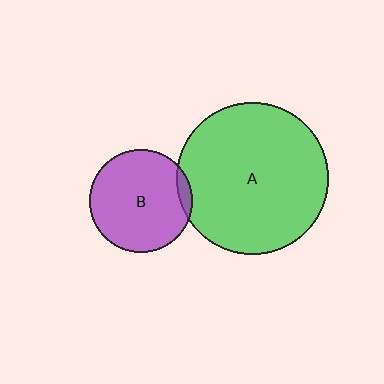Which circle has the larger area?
Circle A (green).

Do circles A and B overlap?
Yes.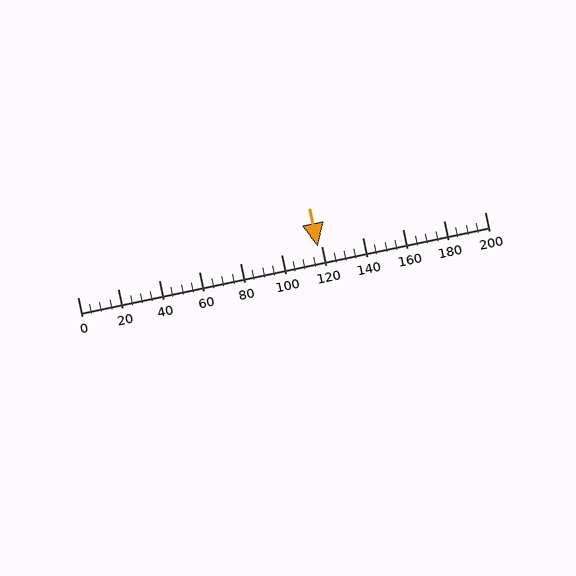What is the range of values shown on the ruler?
The ruler shows values from 0 to 200.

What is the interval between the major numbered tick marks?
The major tick marks are spaced 20 units apart.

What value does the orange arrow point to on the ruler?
The orange arrow points to approximately 118.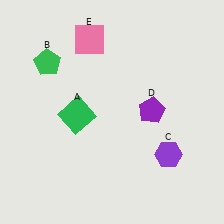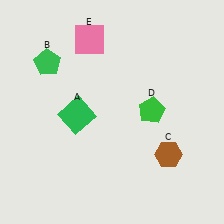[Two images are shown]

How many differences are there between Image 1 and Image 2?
There are 2 differences between the two images.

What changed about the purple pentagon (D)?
In Image 1, D is purple. In Image 2, it changed to green.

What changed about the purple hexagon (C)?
In Image 1, C is purple. In Image 2, it changed to brown.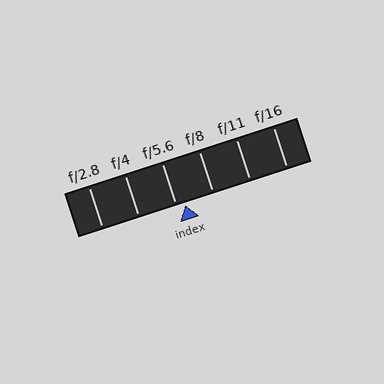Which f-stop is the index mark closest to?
The index mark is closest to f/5.6.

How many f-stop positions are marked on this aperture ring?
There are 6 f-stop positions marked.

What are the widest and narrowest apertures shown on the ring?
The widest aperture shown is f/2.8 and the narrowest is f/16.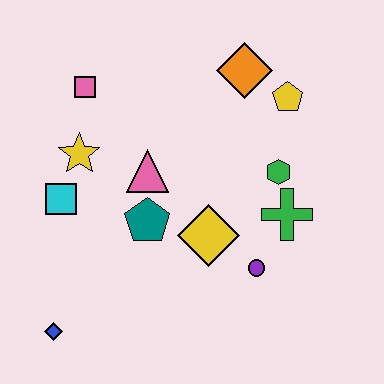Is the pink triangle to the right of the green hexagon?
No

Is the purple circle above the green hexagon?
No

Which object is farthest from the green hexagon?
The blue diamond is farthest from the green hexagon.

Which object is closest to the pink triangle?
The teal pentagon is closest to the pink triangle.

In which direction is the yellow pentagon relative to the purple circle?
The yellow pentagon is above the purple circle.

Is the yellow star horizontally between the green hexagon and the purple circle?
No